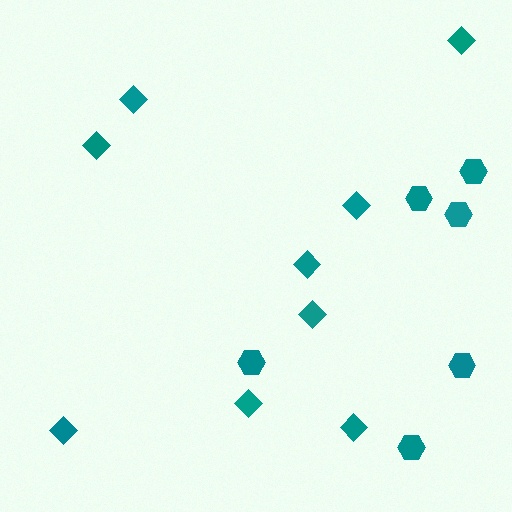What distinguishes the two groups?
There are 2 groups: one group of hexagons (6) and one group of diamonds (9).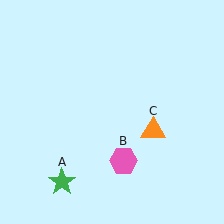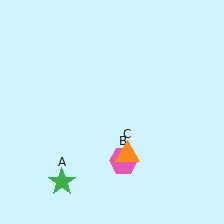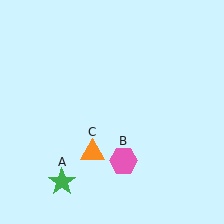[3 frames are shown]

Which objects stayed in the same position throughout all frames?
Green star (object A) and pink hexagon (object B) remained stationary.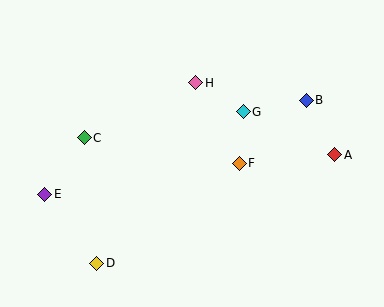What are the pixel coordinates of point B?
Point B is at (306, 100).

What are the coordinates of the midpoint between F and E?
The midpoint between F and E is at (142, 179).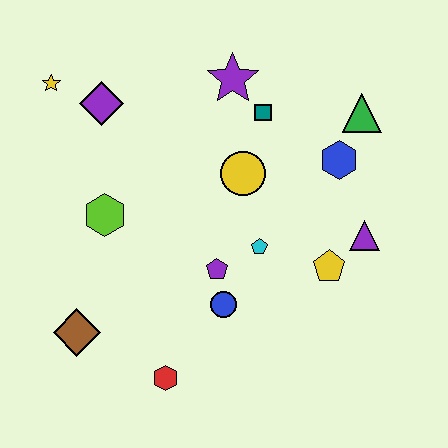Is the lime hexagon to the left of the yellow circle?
Yes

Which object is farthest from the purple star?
The red hexagon is farthest from the purple star.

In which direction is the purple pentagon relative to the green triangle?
The purple pentagon is below the green triangle.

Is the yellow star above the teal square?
Yes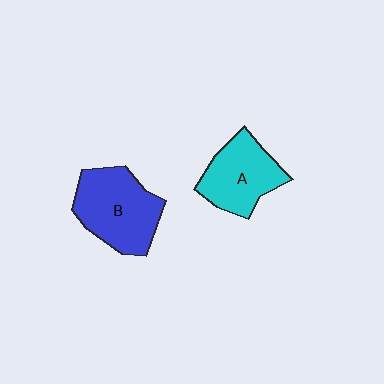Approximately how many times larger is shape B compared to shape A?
Approximately 1.2 times.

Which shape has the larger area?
Shape B (blue).